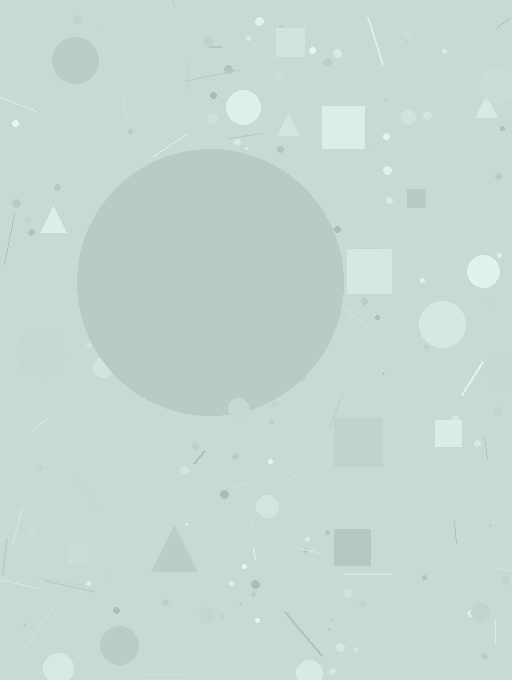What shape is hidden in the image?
A circle is hidden in the image.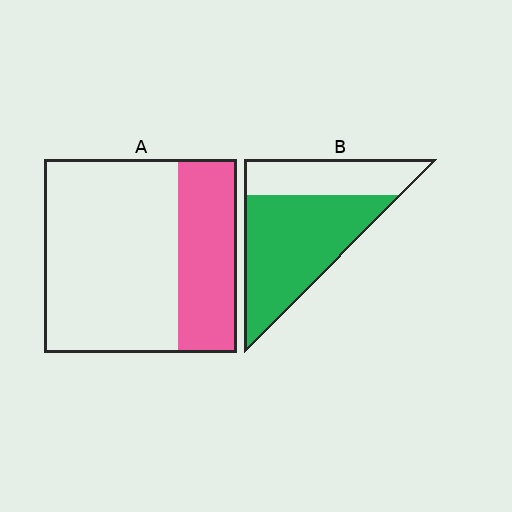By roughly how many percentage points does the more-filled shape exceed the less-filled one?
By roughly 35 percentage points (B over A).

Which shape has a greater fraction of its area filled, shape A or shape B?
Shape B.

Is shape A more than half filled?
No.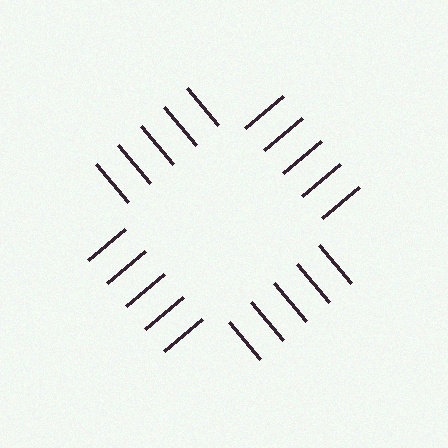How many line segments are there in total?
20 — 5 along each of the 4 edges.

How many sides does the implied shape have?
4 sides — the line-ends trace a square.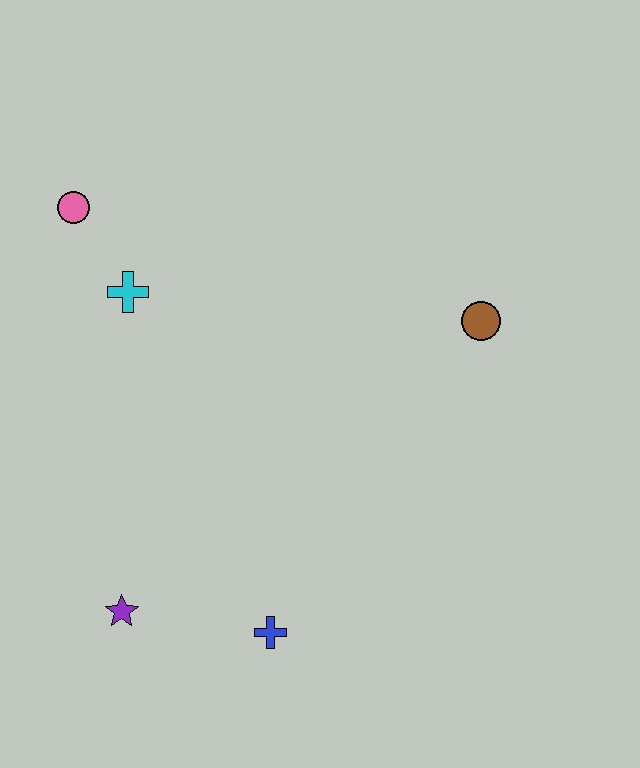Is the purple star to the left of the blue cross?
Yes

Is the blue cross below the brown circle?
Yes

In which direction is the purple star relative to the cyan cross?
The purple star is below the cyan cross.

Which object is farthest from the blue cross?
The pink circle is farthest from the blue cross.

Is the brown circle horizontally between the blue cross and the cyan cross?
No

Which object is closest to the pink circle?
The cyan cross is closest to the pink circle.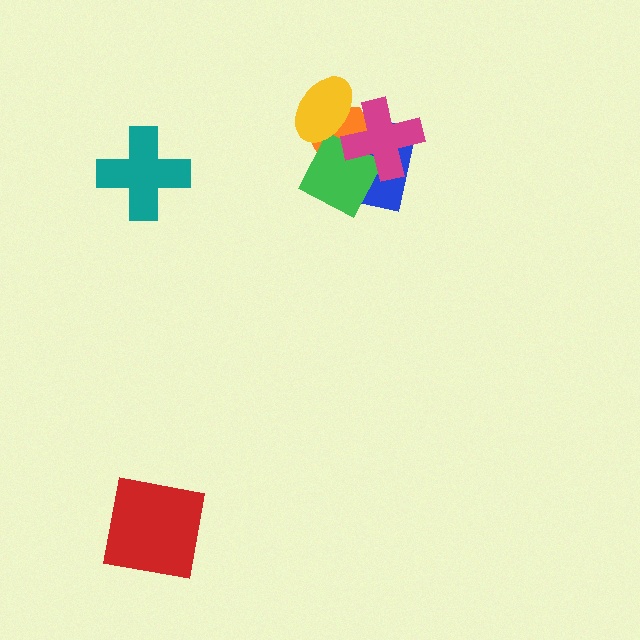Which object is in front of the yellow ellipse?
The magenta cross is in front of the yellow ellipse.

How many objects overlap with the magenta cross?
4 objects overlap with the magenta cross.